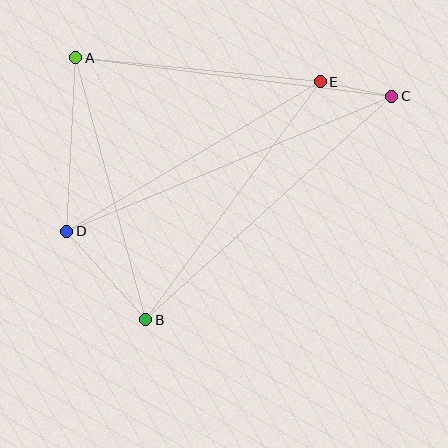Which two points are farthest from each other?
Points C and D are farthest from each other.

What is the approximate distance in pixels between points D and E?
The distance between D and E is approximately 294 pixels.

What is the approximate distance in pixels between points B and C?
The distance between B and C is approximately 332 pixels.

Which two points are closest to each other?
Points C and E are closest to each other.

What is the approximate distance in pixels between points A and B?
The distance between A and B is approximately 271 pixels.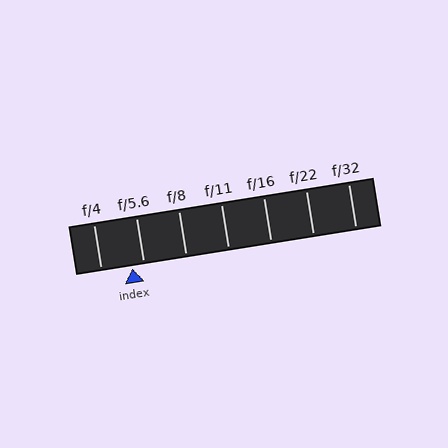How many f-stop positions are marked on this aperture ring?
There are 7 f-stop positions marked.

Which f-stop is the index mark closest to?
The index mark is closest to f/5.6.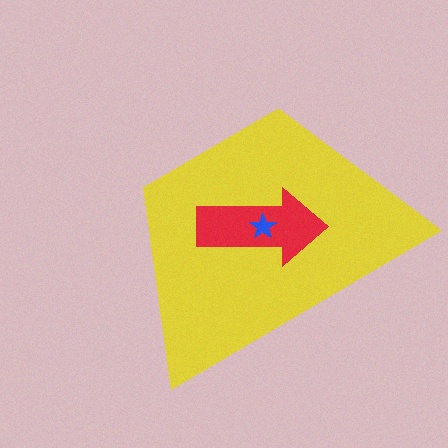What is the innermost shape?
The blue star.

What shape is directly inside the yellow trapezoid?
The red arrow.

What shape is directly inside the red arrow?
The blue star.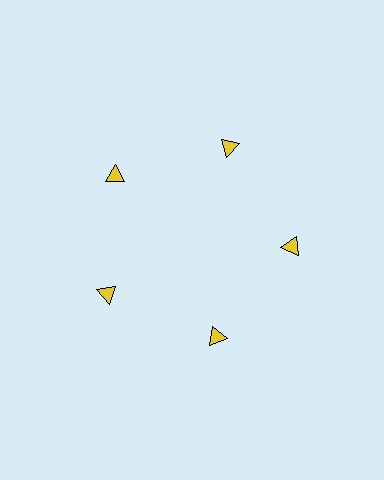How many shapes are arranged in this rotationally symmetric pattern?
There are 5 shapes, arranged in 5 groups of 1.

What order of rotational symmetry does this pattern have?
This pattern has 5-fold rotational symmetry.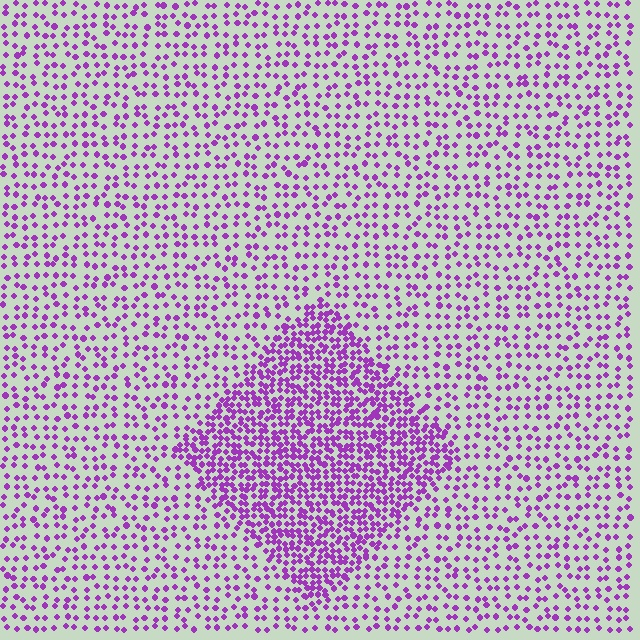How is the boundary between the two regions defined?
The boundary is defined by a change in element density (approximately 2.3x ratio). All elements are the same color, size, and shape.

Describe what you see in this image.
The image contains small purple elements arranged at two different densities. A diamond-shaped region is visible where the elements are more densely packed than the surrounding area.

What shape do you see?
I see a diamond.